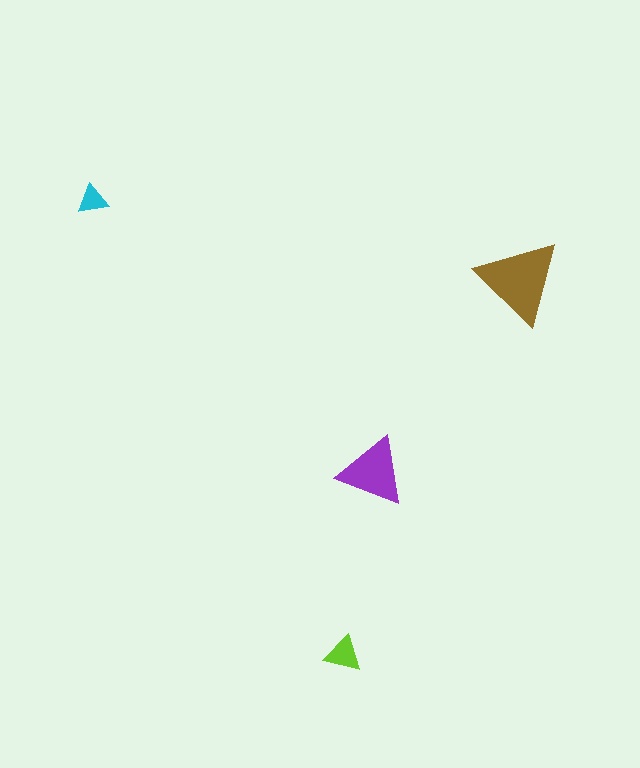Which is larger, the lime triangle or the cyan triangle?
The lime one.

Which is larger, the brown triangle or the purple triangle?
The brown one.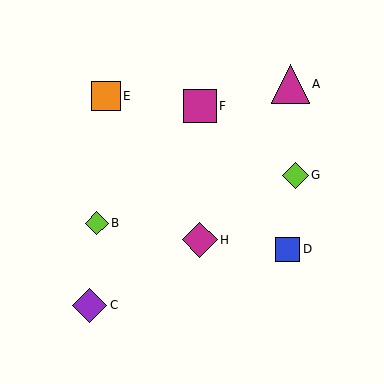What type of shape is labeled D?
Shape D is a blue square.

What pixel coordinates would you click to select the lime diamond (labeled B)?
Click at (97, 223) to select the lime diamond B.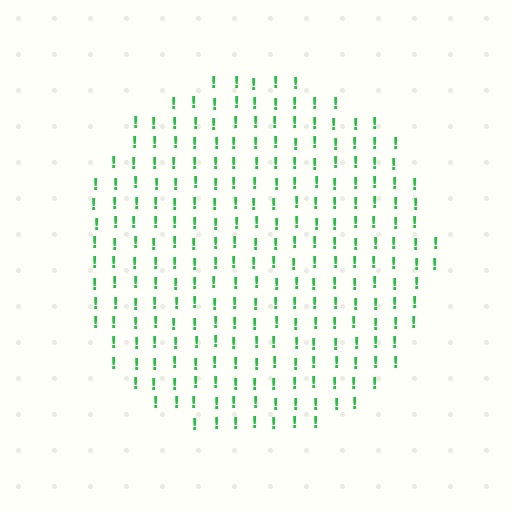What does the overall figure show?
The overall figure shows a circle.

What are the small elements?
The small elements are exclamation marks.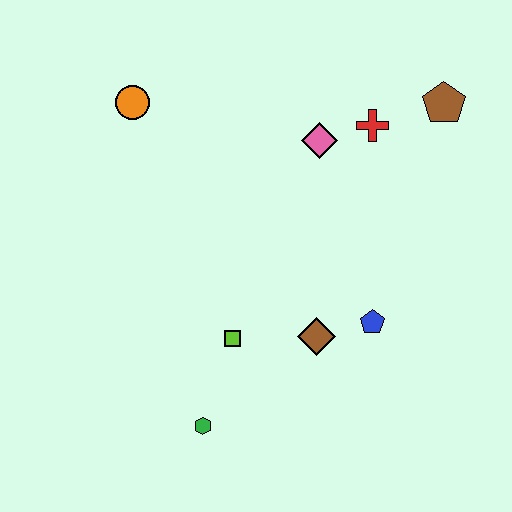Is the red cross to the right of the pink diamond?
Yes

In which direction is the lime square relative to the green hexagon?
The lime square is above the green hexagon.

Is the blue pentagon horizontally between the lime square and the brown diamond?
No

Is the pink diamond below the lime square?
No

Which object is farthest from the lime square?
The brown pentagon is farthest from the lime square.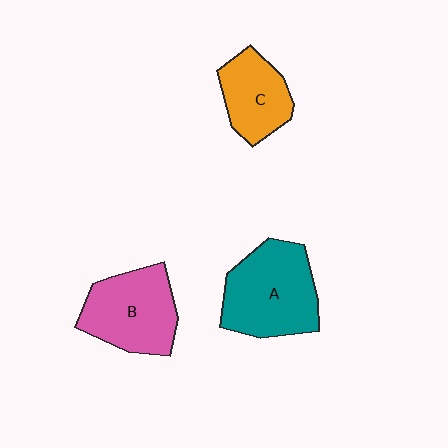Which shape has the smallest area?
Shape C (orange).